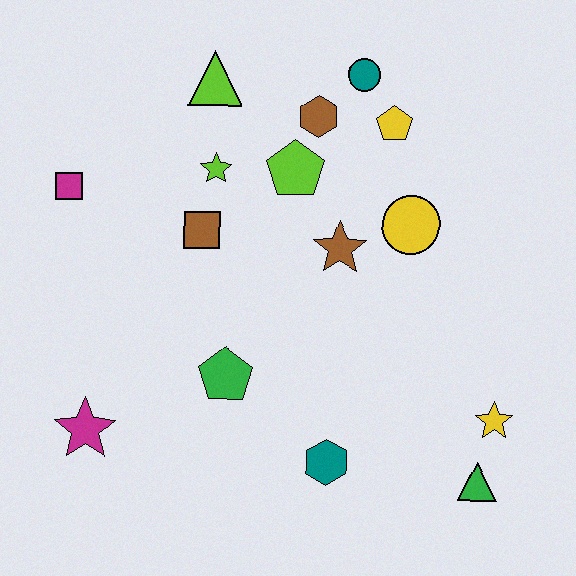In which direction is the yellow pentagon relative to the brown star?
The yellow pentagon is above the brown star.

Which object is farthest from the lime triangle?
The green triangle is farthest from the lime triangle.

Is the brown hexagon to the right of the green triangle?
No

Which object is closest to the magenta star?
The green pentagon is closest to the magenta star.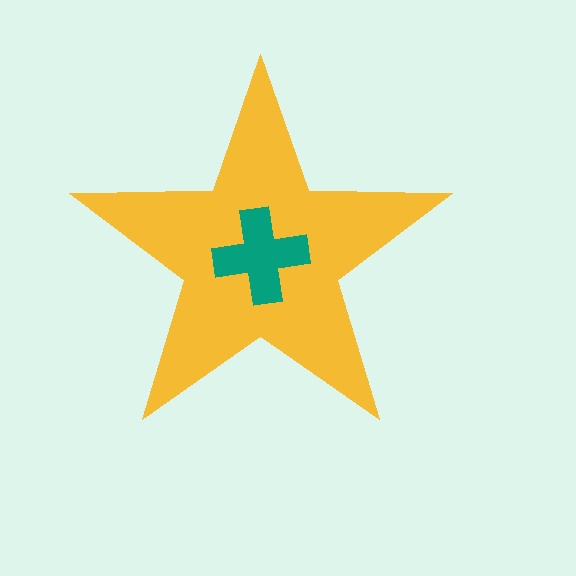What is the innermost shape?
The teal cross.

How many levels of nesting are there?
2.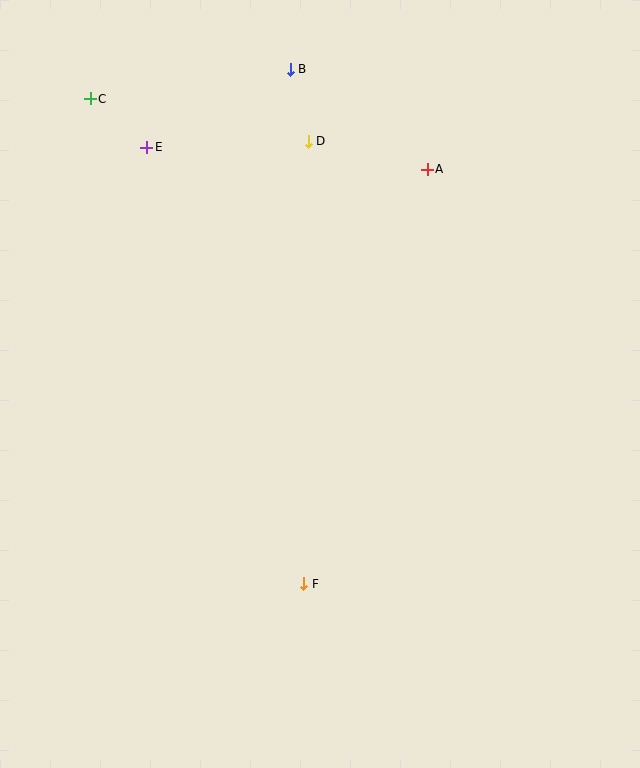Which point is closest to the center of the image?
Point F at (304, 584) is closest to the center.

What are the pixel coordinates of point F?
Point F is at (304, 584).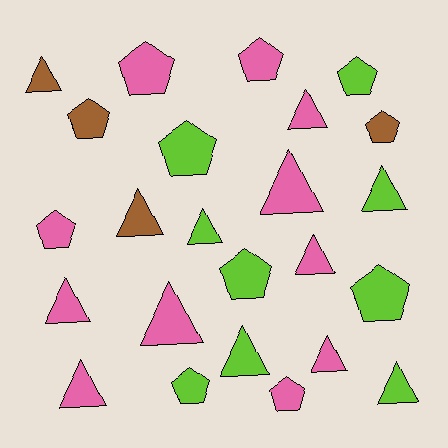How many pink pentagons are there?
There are 4 pink pentagons.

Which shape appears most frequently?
Triangle, with 13 objects.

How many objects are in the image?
There are 24 objects.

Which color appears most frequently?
Pink, with 11 objects.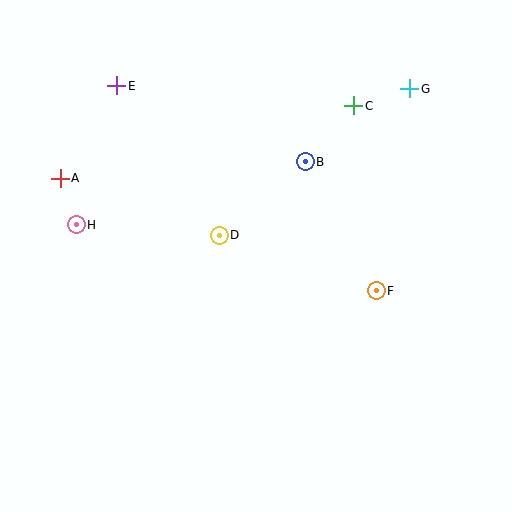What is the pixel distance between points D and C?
The distance between D and C is 187 pixels.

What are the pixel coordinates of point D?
Point D is at (219, 235).